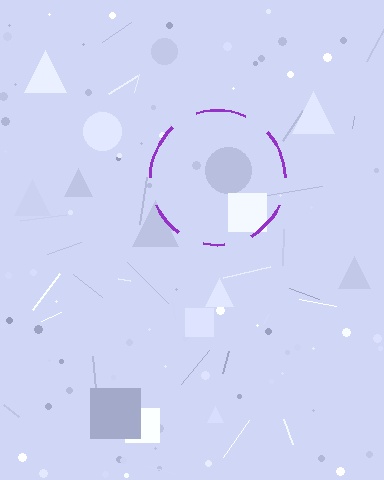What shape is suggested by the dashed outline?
The dashed outline suggests a circle.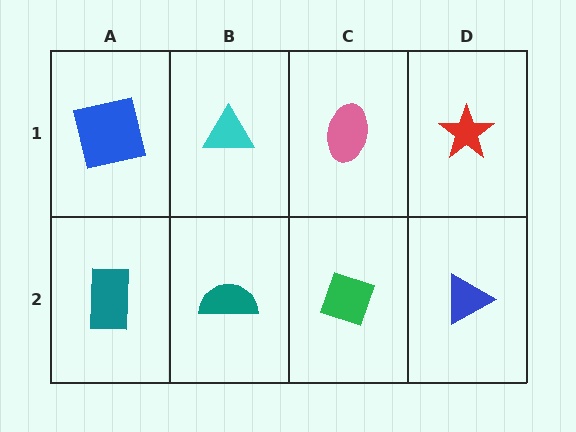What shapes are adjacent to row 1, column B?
A teal semicircle (row 2, column B), a blue square (row 1, column A), a pink ellipse (row 1, column C).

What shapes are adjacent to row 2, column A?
A blue square (row 1, column A), a teal semicircle (row 2, column B).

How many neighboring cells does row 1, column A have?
2.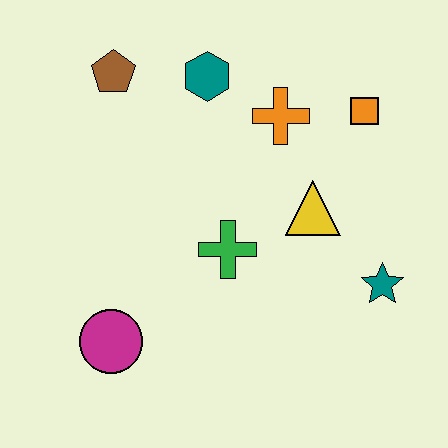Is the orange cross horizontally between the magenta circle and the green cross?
No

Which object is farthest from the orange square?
The magenta circle is farthest from the orange square.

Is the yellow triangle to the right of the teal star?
No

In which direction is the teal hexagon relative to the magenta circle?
The teal hexagon is above the magenta circle.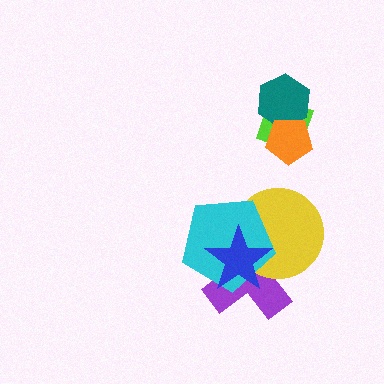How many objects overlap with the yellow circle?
3 objects overlap with the yellow circle.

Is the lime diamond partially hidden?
Yes, it is partially covered by another shape.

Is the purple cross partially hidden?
Yes, it is partially covered by another shape.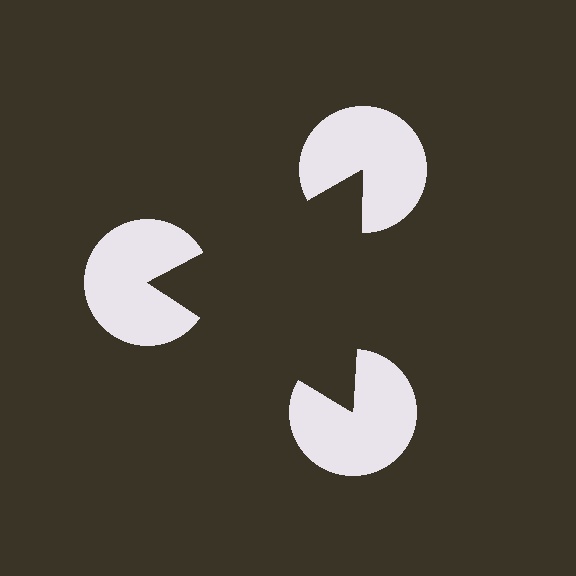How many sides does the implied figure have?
3 sides.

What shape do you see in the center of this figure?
An illusory triangle — its edges are inferred from the aligned wedge cuts in the pac-man discs, not physically drawn.